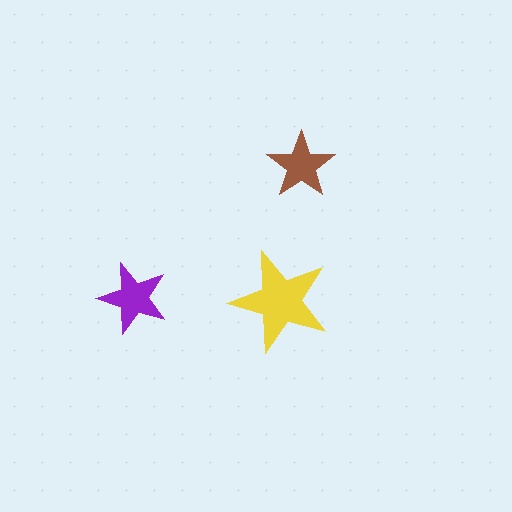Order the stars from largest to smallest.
the yellow one, the purple one, the brown one.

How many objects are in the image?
There are 3 objects in the image.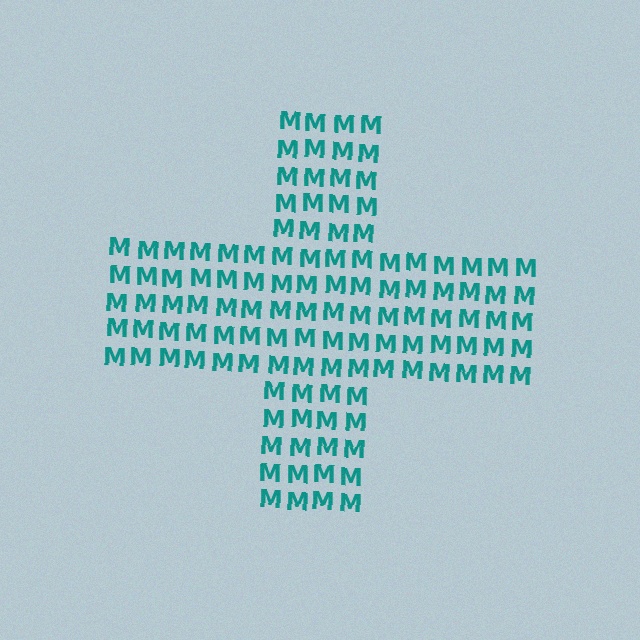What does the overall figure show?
The overall figure shows a cross.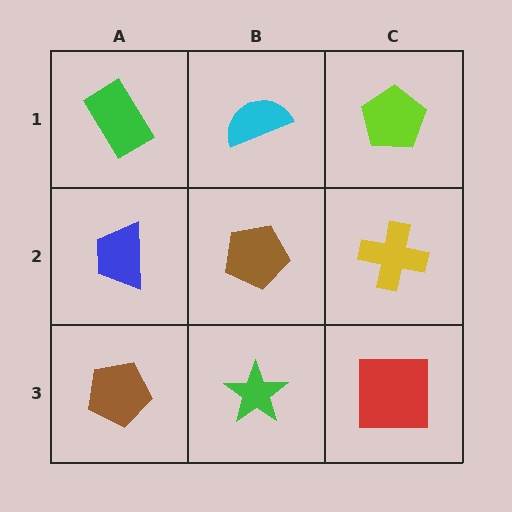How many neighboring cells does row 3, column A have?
2.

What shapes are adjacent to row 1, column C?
A yellow cross (row 2, column C), a cyan semicircle (row 1, column B).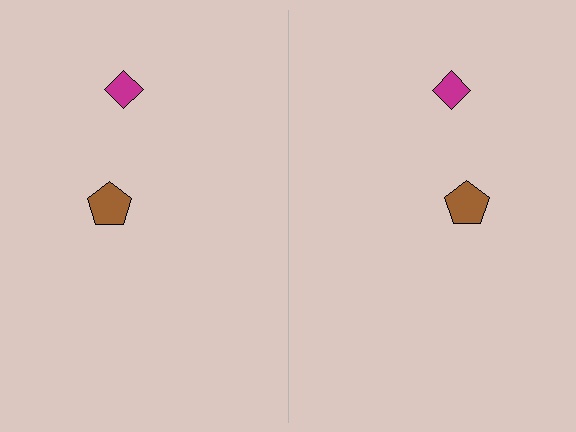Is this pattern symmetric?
Yes, this pattern has bilateral (reflection) symmetry.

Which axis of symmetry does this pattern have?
The pattern has a vertical axis of symmetry running through the center of the image.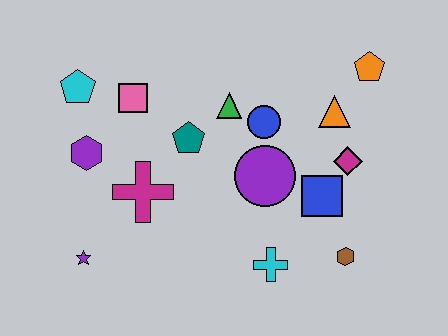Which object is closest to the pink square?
The cyan pentagon is closest to the pink square.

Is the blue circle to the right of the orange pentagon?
No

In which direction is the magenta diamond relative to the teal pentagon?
The magenta diamond is to the right of the teal pentagon.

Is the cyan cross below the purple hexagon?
Yes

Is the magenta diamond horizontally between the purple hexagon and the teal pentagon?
No